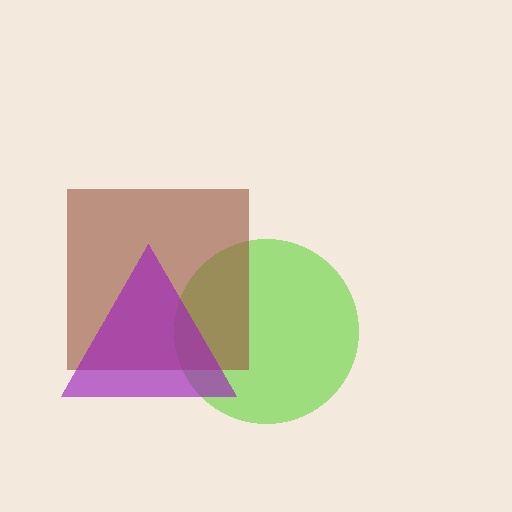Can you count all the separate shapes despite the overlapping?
Yes, there are 3 separate shapes.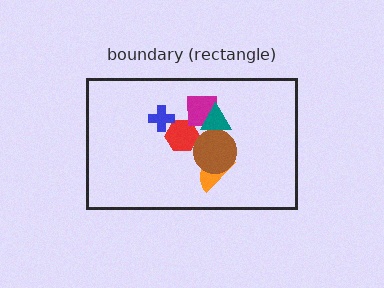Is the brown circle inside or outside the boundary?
Inside.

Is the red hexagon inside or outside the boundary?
Inside.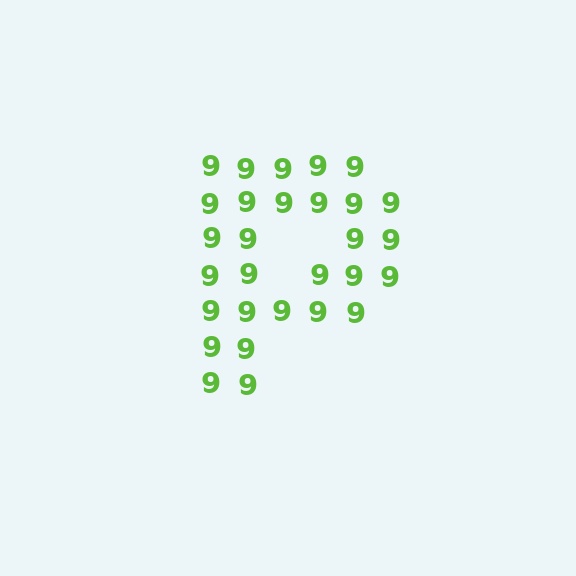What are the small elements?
The small elements are digit 9's.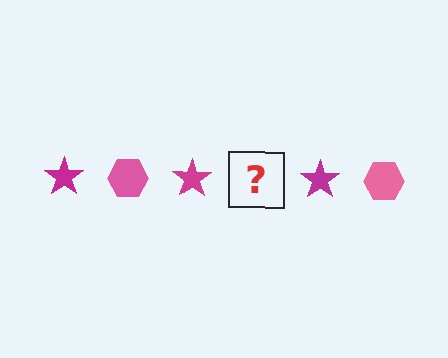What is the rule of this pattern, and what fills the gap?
The rule is that the pattern alternates between magenta star and pink hexagon. The gap should be filled with a pink hexagon.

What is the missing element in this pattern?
The missing element is a pink hexagon.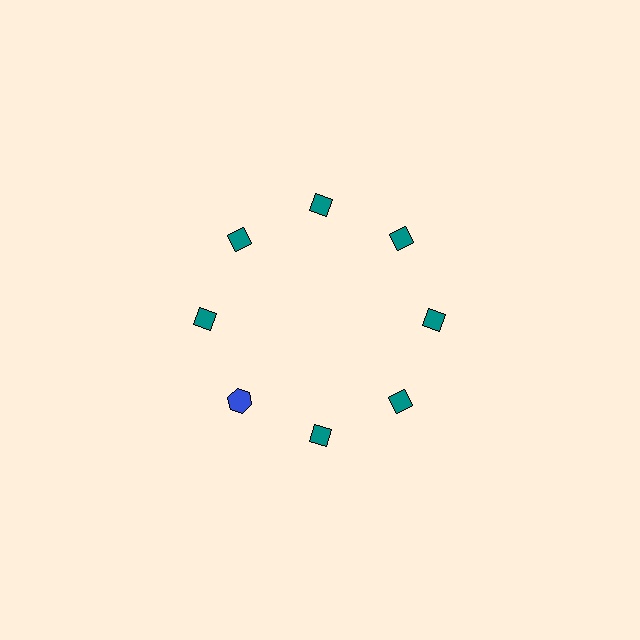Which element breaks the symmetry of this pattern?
The blue hexagon at roughly the 8 o'clock position breaks the symmetry. All other shapes are teal diamonds.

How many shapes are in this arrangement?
There are 8 shapes arranged in a ring pattern.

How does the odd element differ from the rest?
It differs in both color (blue instead of teal) and shape (hexagon instead of diamond).